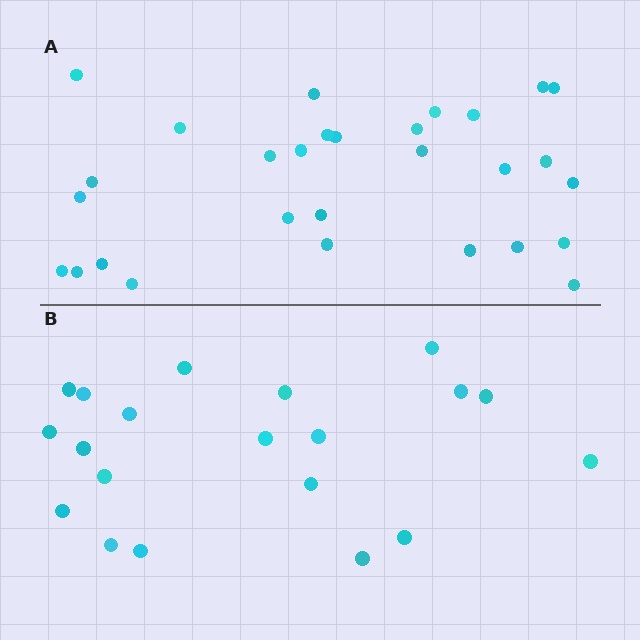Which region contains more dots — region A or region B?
Region A (the top region) has more dots.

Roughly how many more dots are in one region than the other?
Region A has roughly 8 or so more dots than region B.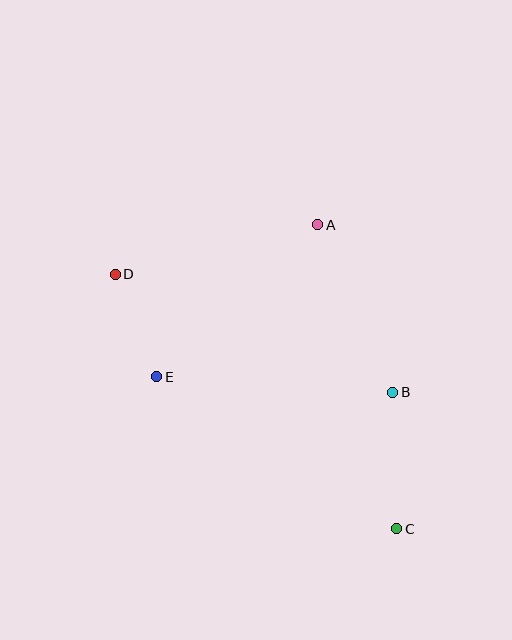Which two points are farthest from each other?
Points C and D are farthest from each other.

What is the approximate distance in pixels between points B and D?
The distance between B and D is approximately 302 pixels.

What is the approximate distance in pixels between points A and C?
The distance between A and C is approximately 314 pixels.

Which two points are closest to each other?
Points D and E are closest to each other.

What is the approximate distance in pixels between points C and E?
The distance between C and E is approximately 284 pixels.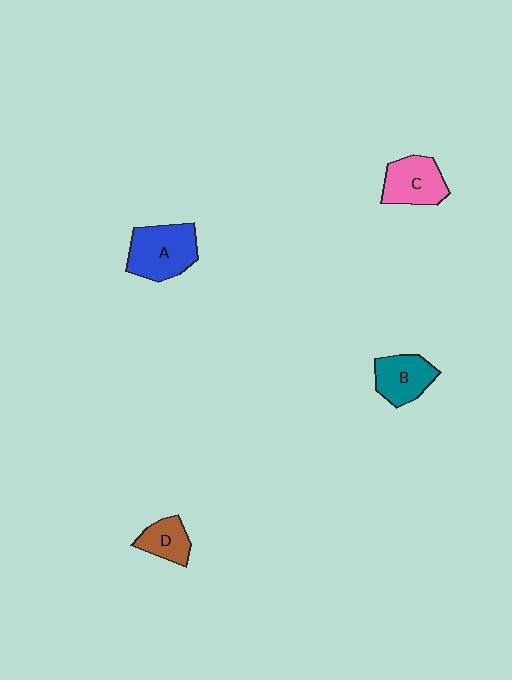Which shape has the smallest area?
Shape D (brown).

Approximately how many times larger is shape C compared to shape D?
Approximately 1.5 times.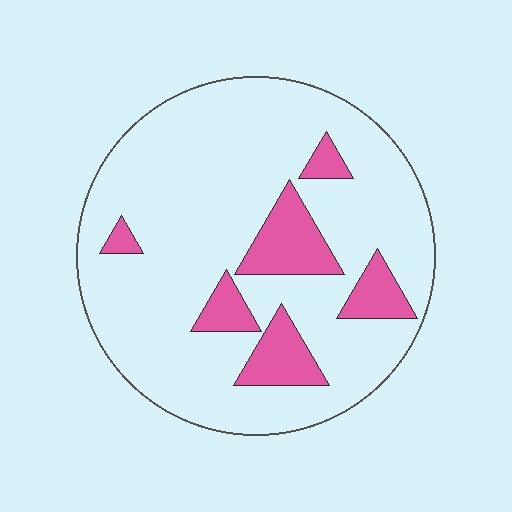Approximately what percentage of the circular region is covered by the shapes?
Approximately 15%.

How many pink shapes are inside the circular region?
6.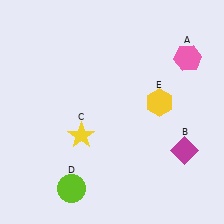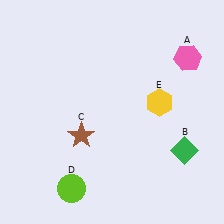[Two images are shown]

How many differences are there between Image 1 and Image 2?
There are 2 differences between the two images.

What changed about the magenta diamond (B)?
In Image 1, B is magenta. In Image 2, it changed to green.